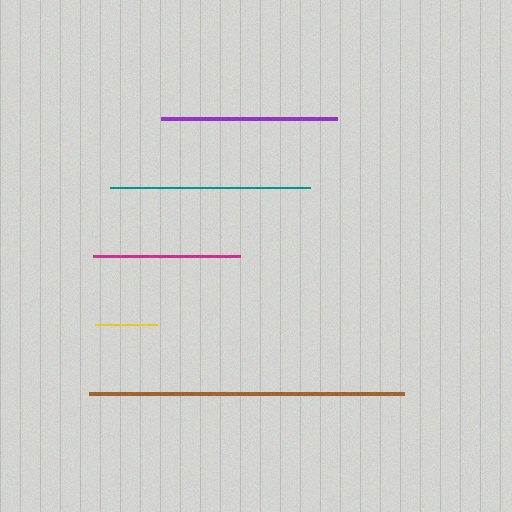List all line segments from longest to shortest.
From longest to shortest: brown, teal, purple, magenta, yellow.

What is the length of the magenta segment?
The magenta segment is approximately 147 pixels long.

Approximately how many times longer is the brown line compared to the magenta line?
The brown line is approximately 2.2 times the length of the magenta line.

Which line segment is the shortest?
The yellow line is the shortest at approximately 62 pixels.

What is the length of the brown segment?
The brown segment is approximately 316 pixels long.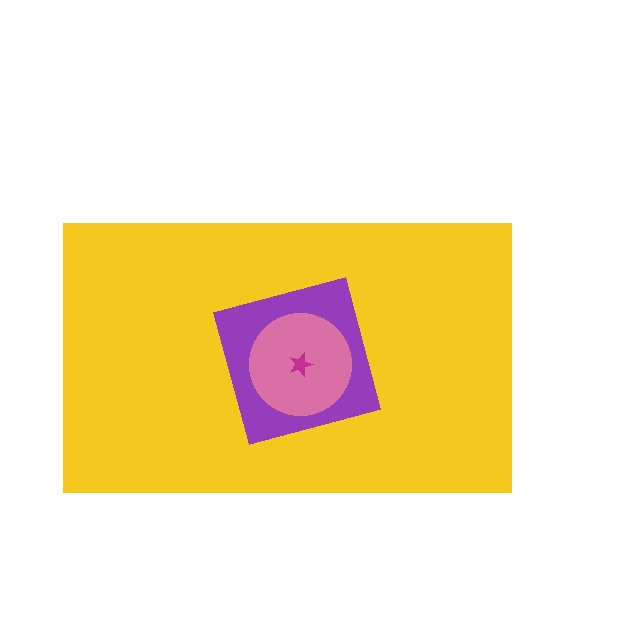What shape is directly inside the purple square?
The pink circle.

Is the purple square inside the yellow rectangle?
Yes.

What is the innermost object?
The magenta star.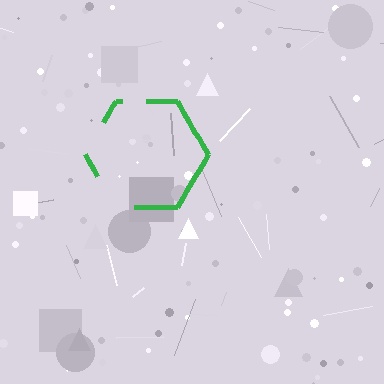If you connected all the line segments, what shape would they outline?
They would outline a hexagon.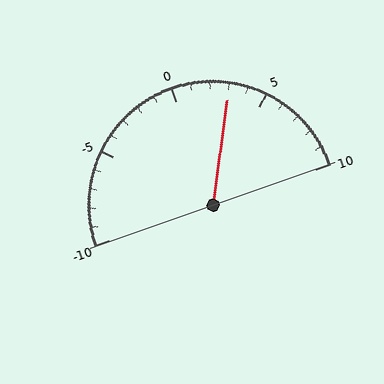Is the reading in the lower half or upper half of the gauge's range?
The reading is in the upper half of the range (-10 to 10).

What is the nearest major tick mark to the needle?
The nearest major tick mark is 5.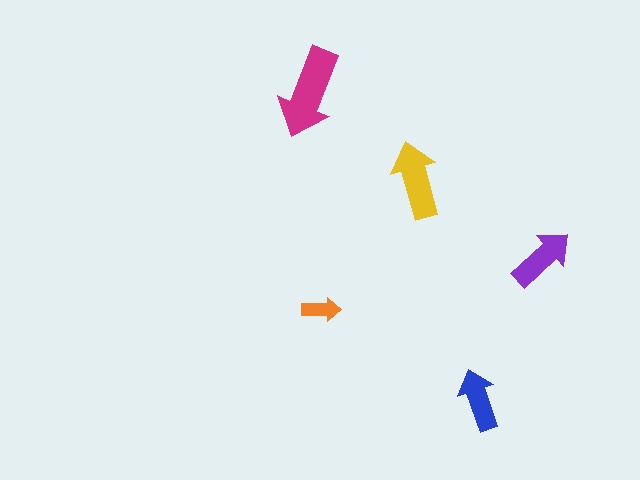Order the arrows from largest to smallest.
the magenta one, the yellow one, the purple one, the blue one, the orange one.